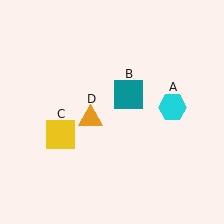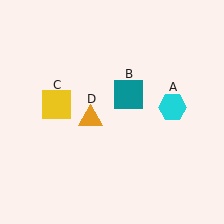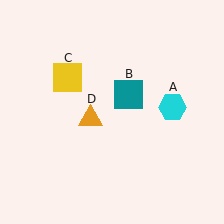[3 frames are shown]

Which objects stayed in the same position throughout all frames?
Cyan hexagon (object A) and teal square (object B) and orange triangle (object D) remained stationary.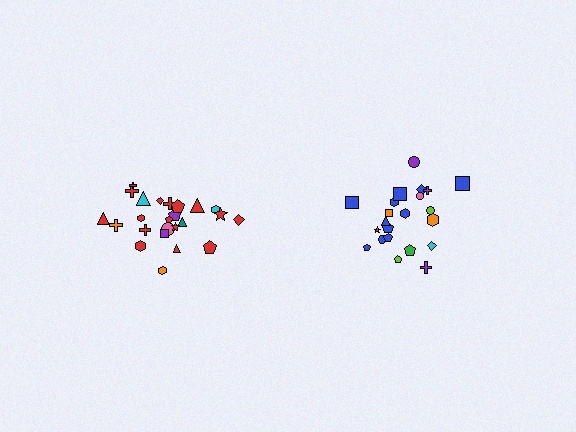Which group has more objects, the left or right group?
The left group.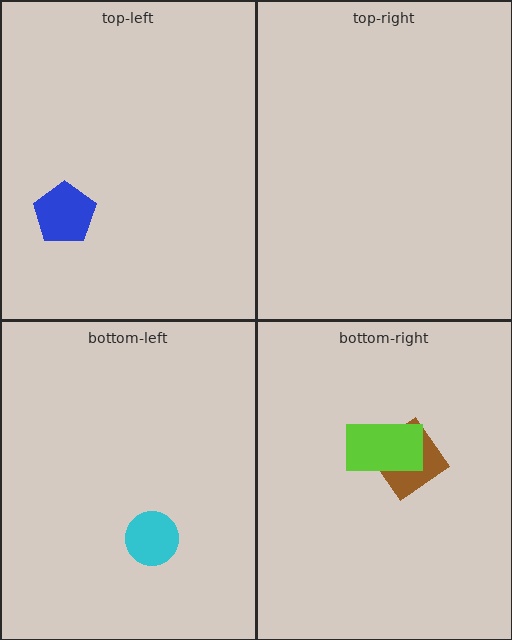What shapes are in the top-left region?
The blue pentagon.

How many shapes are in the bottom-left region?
1.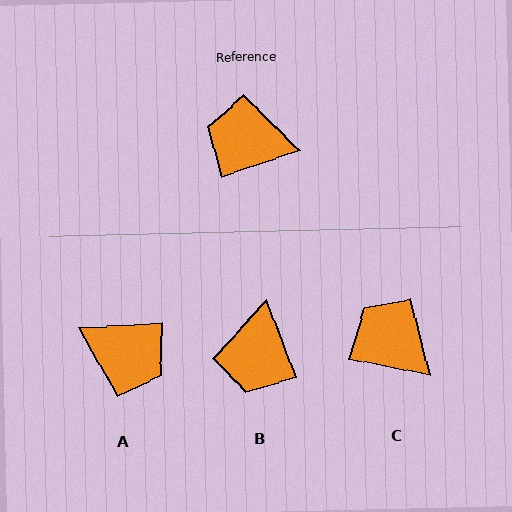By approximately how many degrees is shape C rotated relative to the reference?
Approximately 30 degrees clockwise.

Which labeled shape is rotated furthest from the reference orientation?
A, about 164 degrees away.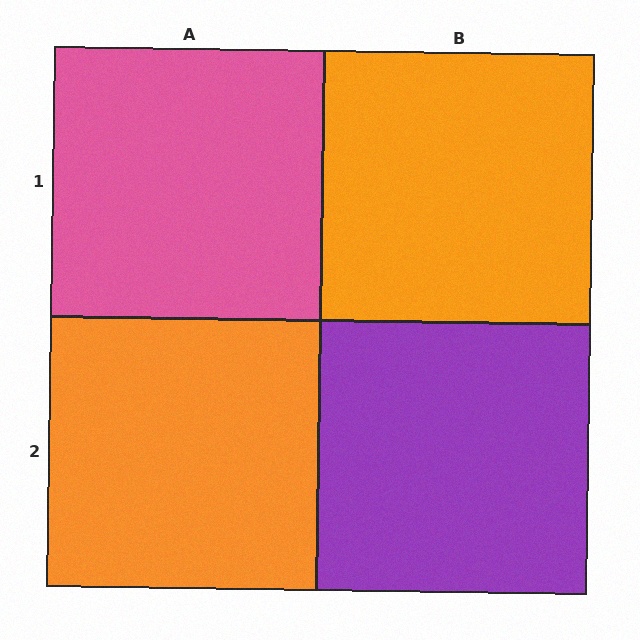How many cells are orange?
2 cells are orange.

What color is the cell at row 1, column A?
Pink.